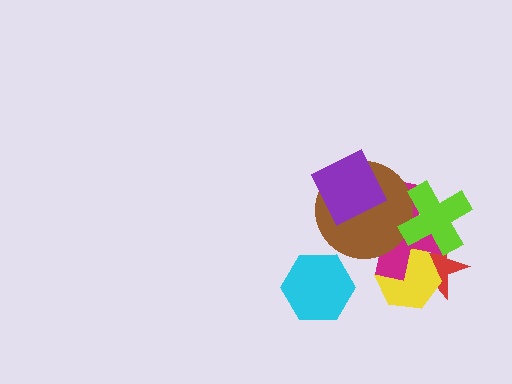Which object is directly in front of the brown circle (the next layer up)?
The lime cross is directly in front of the brown circle.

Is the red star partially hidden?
Yes, it is partially covered by another shape.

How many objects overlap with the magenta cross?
5 objects overlap with the magenta cross.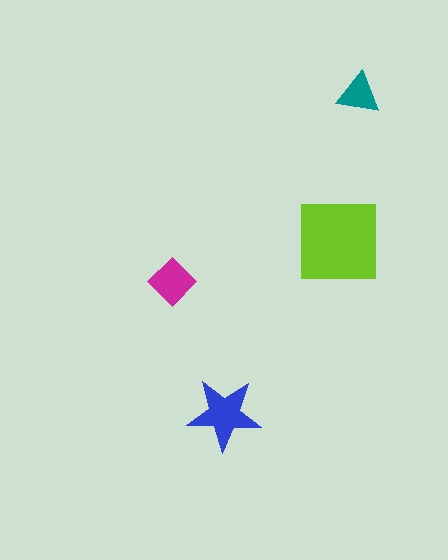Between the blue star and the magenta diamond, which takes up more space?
The blue star.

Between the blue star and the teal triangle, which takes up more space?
The blue star.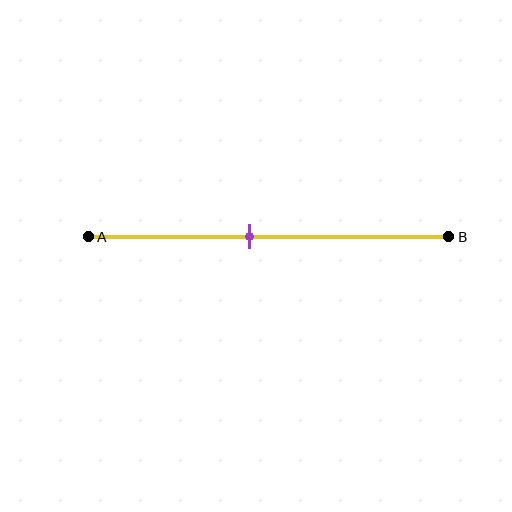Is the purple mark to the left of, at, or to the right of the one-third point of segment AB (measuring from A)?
The purple mark is to the right of the one-third point of segment AB.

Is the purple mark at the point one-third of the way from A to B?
No, the mark is at about 45% from A, not at the 33% one-third point.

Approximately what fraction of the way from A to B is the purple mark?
The purple mark is approximately 45% of the way from A to B.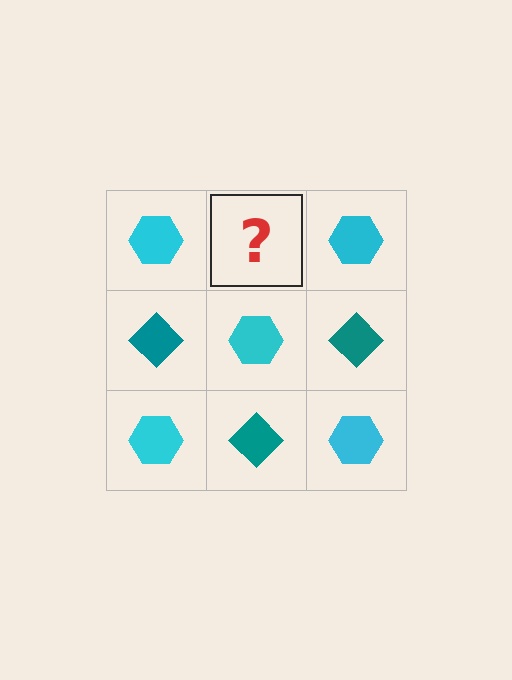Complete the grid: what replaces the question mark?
The question mark should be replaced with a teal diamond.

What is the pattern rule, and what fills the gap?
The rule is that it alternates cyan hexagon and teal diamond in a checkerboard pattern. The gap should be filled with a teal diamond.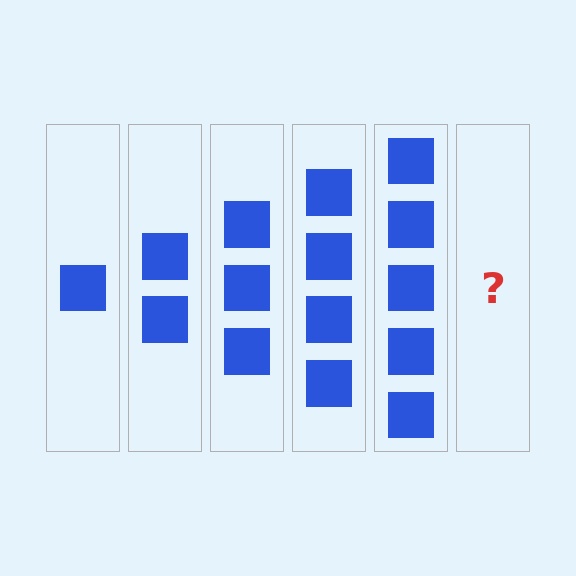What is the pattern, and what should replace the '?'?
The pattern is that each step adds one more square. The '?' should be 6 squares.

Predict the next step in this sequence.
The next step is 6 squares.